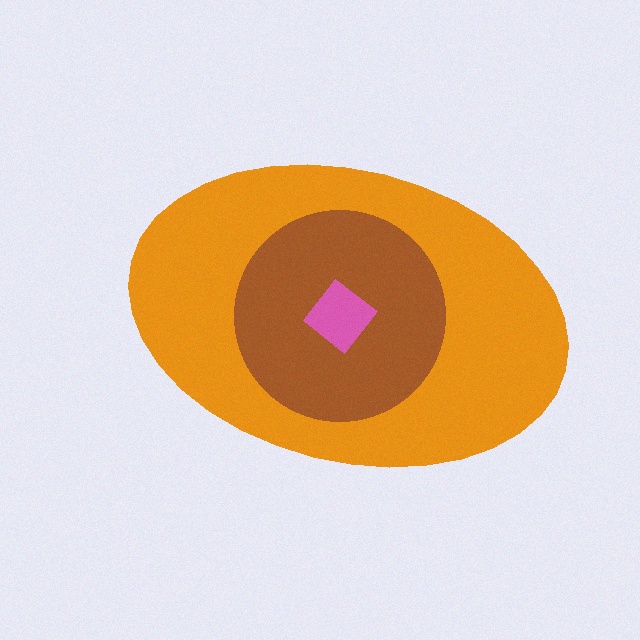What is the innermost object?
The pink diamond.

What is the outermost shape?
The orange ellipse.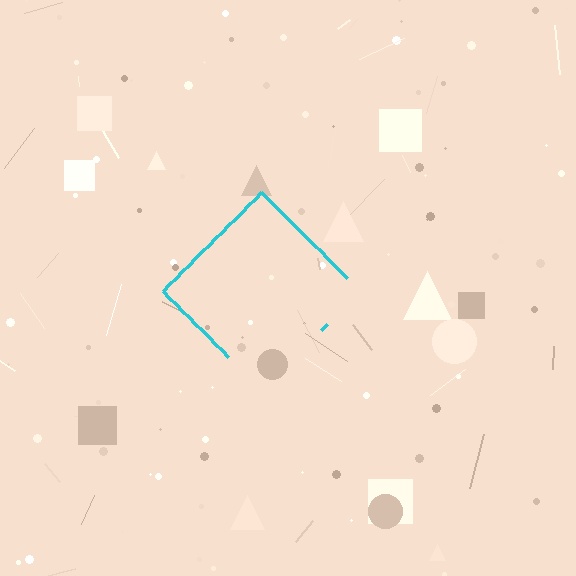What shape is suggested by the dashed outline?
The dashed outline suggests a diamond.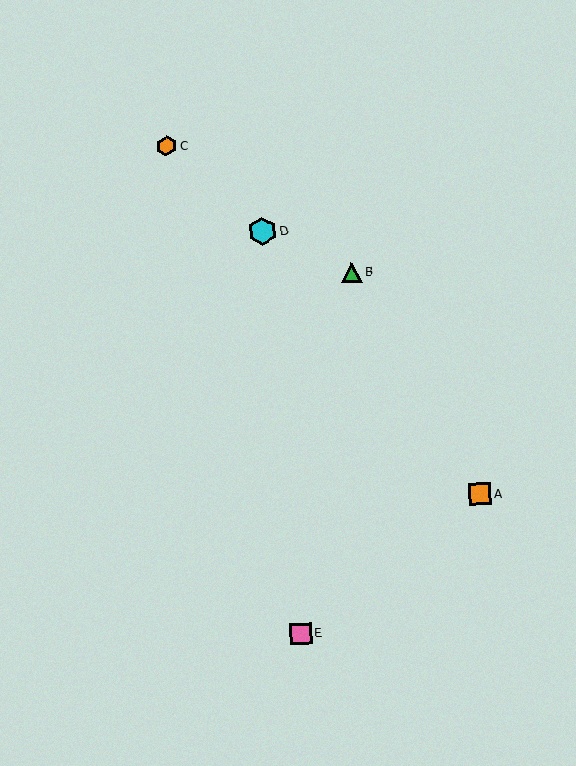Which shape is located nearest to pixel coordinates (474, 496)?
The orange square (labeled A) at (480, 494) is nearest to that location.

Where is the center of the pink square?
The center of the pink square is at (301, 634).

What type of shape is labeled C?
Shape C is an orange hexagon.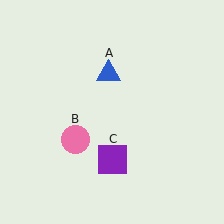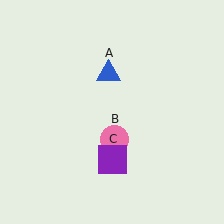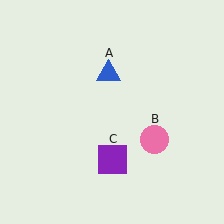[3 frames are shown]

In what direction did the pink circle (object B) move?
The pink circle (object B) moved right.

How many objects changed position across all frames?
1 object changed position: pink circle (object B).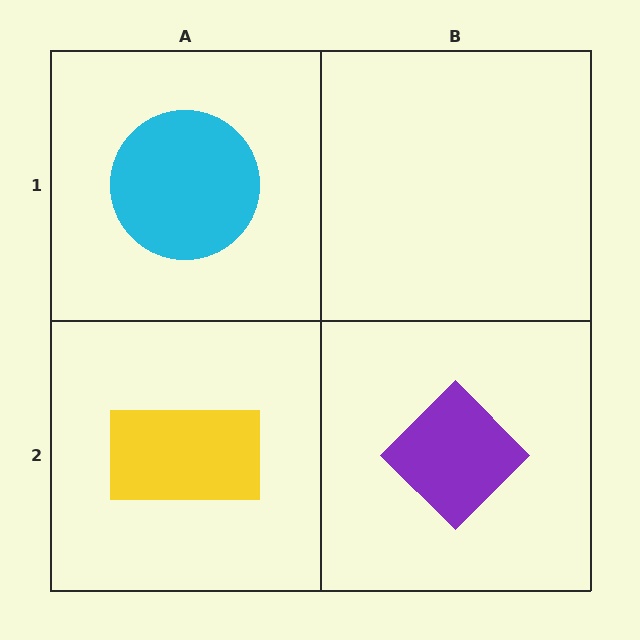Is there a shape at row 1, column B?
No, that cell is empty.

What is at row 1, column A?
A cyan circle.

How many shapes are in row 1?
1 shape.